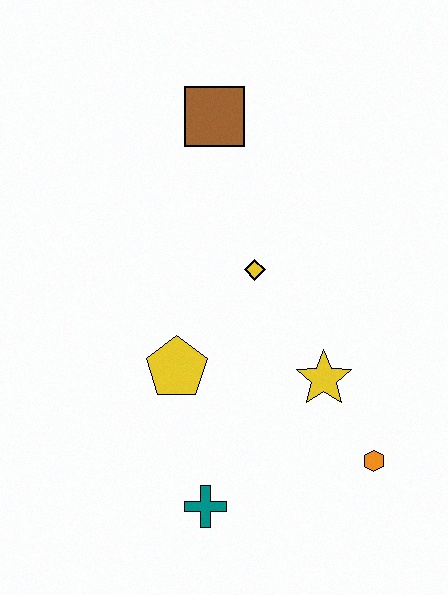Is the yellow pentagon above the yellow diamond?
No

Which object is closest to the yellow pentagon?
The yellow diamond is closest to the yellow pentagon.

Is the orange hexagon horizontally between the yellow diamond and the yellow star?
No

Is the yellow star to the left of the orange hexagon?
Yes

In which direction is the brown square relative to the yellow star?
The brown square is above the yellow star.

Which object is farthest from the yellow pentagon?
The brown square is farthest from the yellow pentagon.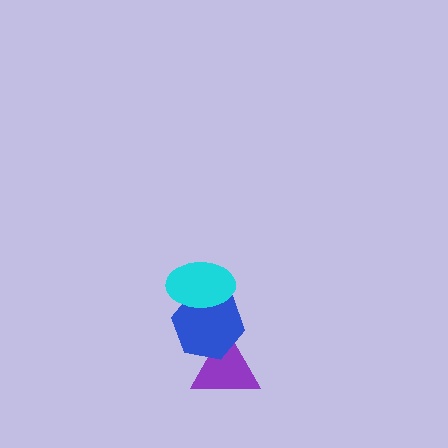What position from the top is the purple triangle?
The purple triangle is 3rd from the top.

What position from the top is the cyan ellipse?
The cyan ellipse is 1st from the top.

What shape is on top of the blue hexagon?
The cyan ellipse is on top of the blue hexagon.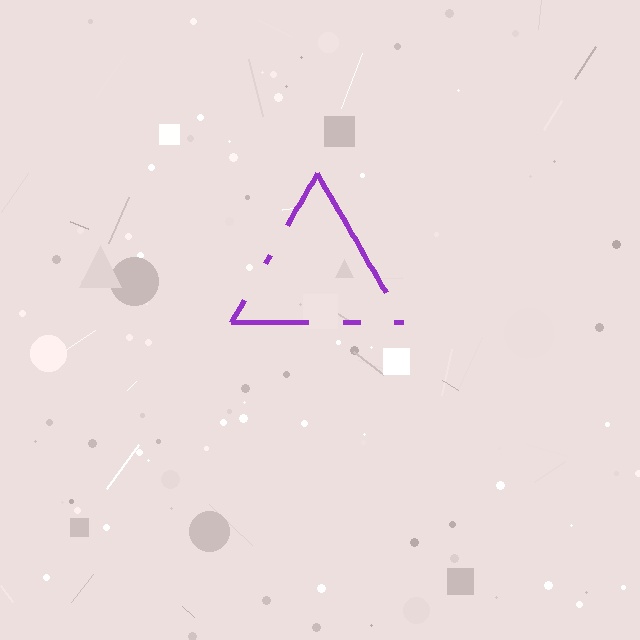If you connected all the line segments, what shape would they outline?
They would outline a triangle.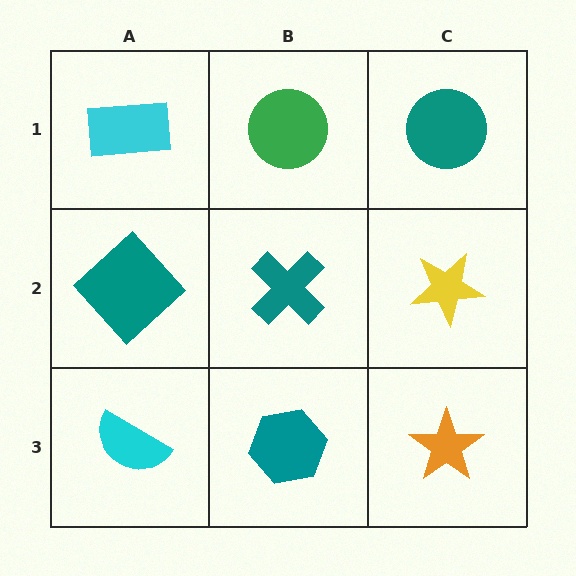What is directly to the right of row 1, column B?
A teal circle.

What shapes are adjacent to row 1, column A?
A teal diamond (row 2, column A), a green circle (row 1, column B).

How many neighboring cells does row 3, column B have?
3.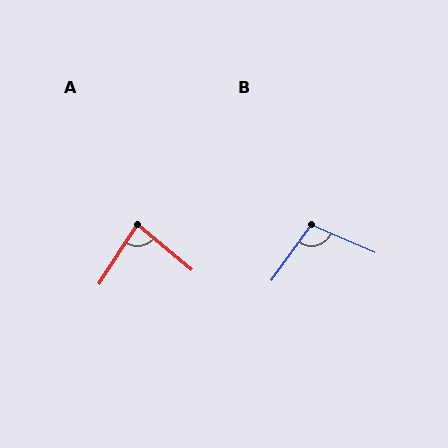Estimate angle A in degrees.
Approximately 82 degrees.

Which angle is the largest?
B, at approximately 102 degrees.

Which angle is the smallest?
A, at approximately 82 degrees.